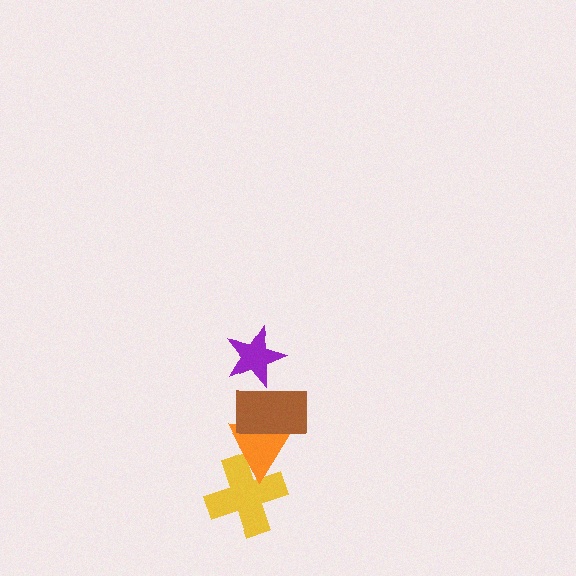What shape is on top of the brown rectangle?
The purple star is on top of the brown rectangle.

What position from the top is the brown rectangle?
The brown rectangle is 2nd from the top.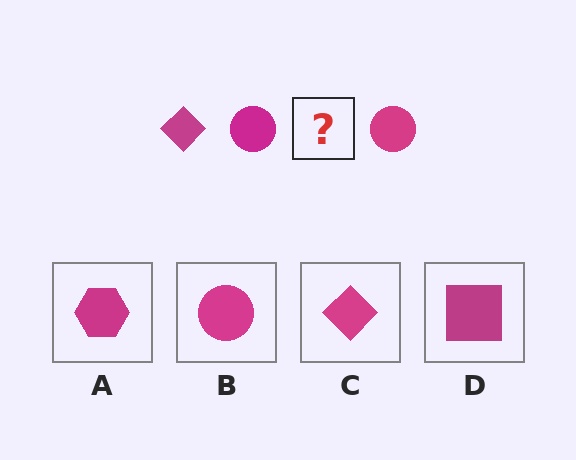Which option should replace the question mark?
Option C.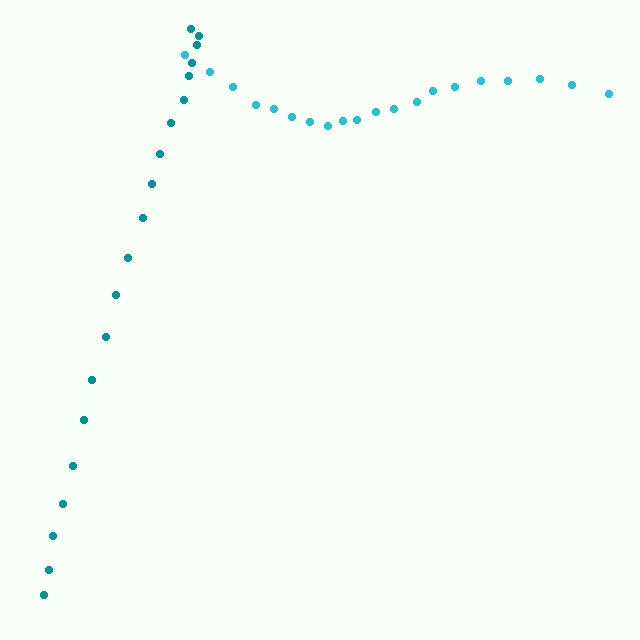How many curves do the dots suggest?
There are 2 distinct paths.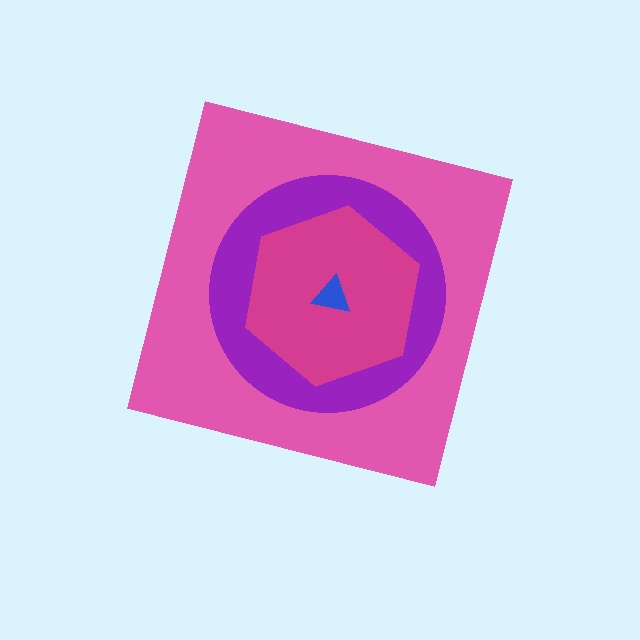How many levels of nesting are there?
4.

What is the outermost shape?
The pink square.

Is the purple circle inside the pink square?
Yes.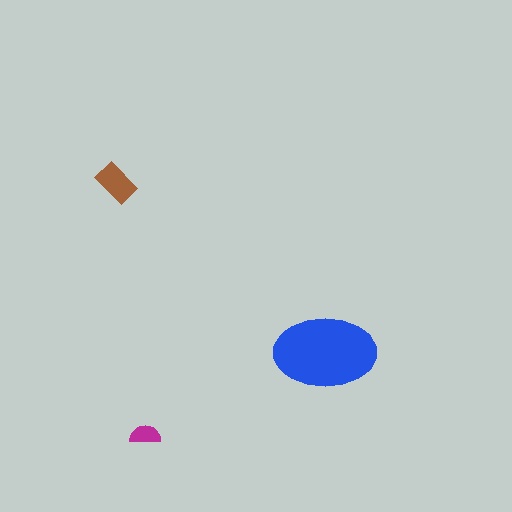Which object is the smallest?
The magenta semicircle.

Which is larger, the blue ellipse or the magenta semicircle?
The blue ellipse.